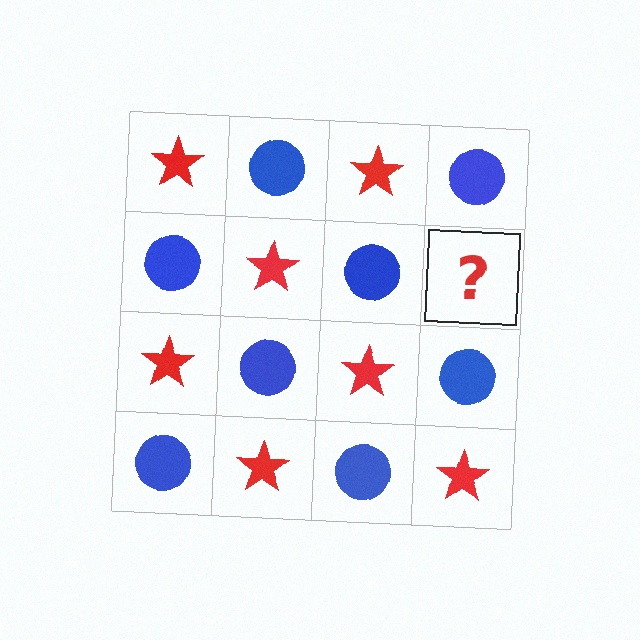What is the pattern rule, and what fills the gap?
The rule is that it alternates red star and blue circle in a checkerboard pattern. The gap should be filled with a red star.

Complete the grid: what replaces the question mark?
The question mark should be replaced with a red star.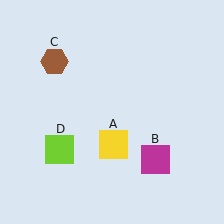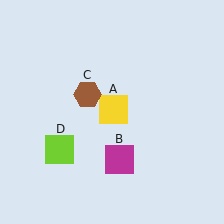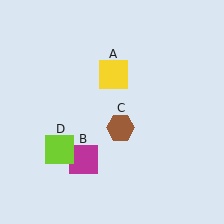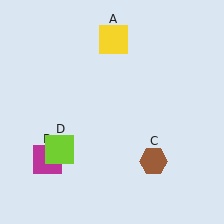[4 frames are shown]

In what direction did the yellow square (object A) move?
The yellow square (object A) moved up.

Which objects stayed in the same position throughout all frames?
Lime square (object D) remained stationary.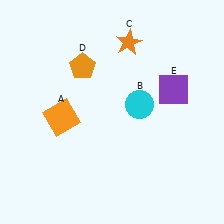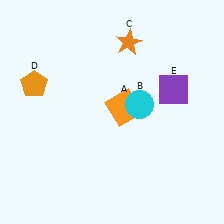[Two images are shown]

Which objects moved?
The objects that moved are: the orange square (A), the orange pentagon (D).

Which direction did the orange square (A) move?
The orange square (A) moved right.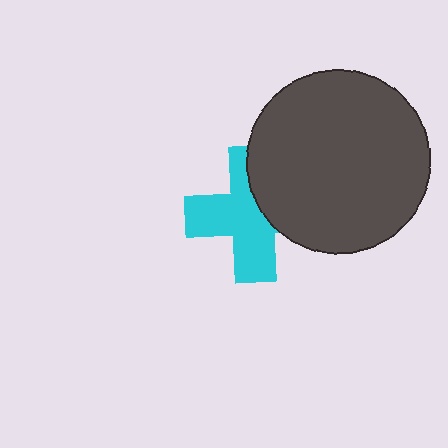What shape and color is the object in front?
The object in front is a dark gray circle.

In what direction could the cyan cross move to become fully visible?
The cyan cross could move left. That would shift it out from behind the dark gray circle entirely.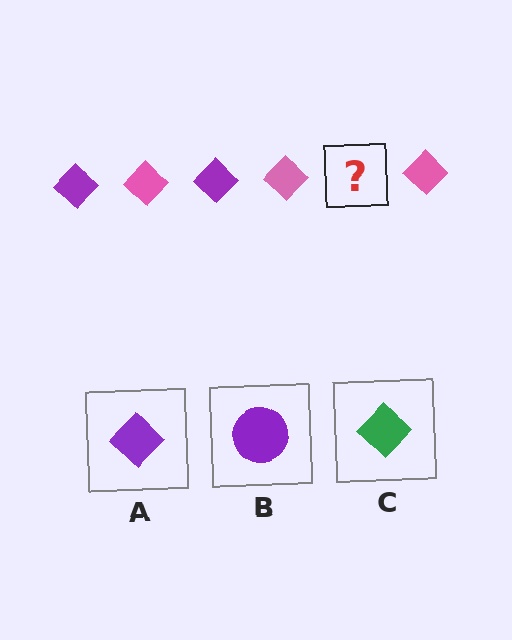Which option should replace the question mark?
Option A.